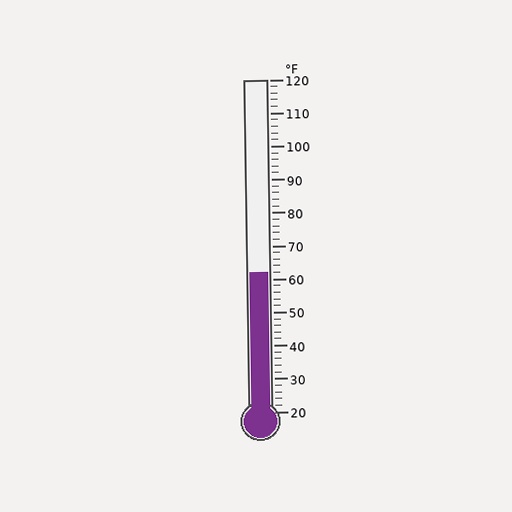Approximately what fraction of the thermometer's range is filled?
The thermometer is filled to approximately 40% of its range.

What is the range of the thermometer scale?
The thermometer scale ranges from 20°F to 120°F.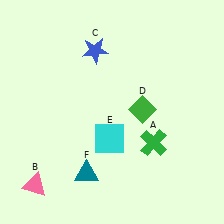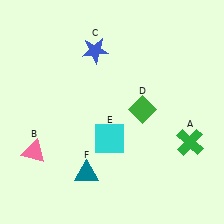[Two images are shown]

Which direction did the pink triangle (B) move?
The pink triangle (B) moved up.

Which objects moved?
The objects that moved are: the green cross (A), the pink triangle (B).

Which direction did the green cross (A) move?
The green cross (A) moved right.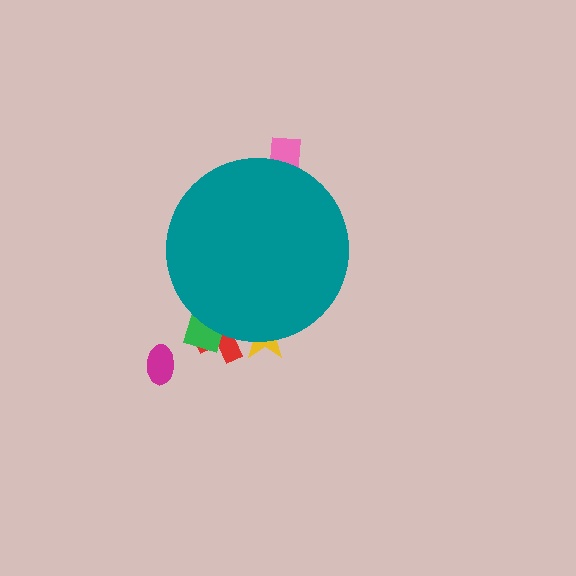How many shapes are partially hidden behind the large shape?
4 shapes are partially hidden.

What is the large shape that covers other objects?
A teal circle.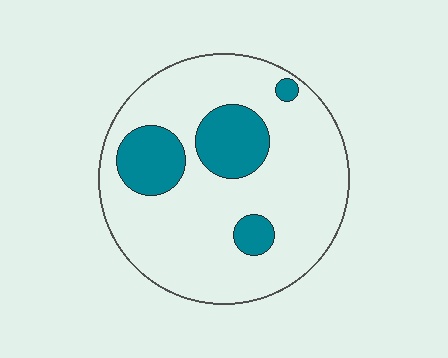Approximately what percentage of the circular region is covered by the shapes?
Approximately 20%.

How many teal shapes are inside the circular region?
4.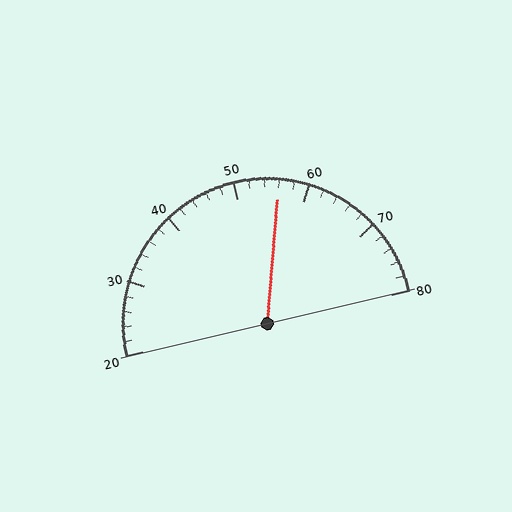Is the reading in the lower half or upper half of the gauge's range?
The reading is in the upper half of the range (20 to 80).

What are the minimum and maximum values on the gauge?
The gauge ranges from 20 to 80.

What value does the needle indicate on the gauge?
The needle indicates approximately 56.